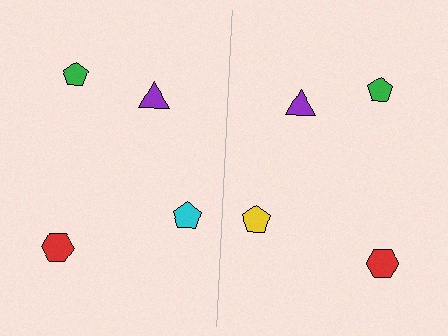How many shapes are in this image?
There are 8 shapes in this image.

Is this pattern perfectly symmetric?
No, the pattern is not perfectly symmetric. The yellow pentagon on the right side breaks the symmetry — its mirror counterpart is cyan.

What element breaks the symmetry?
The yellow pentagon on the right side breaks the symmetry — its mirror counterpart is cyan.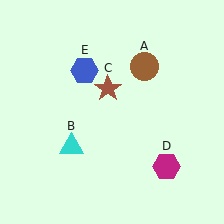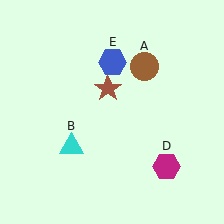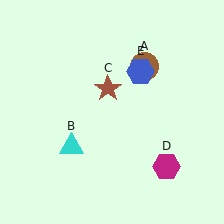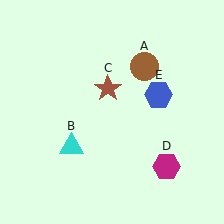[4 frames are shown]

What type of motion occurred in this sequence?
The blue hexagon (object E) rotated clockwise around the center of the scene.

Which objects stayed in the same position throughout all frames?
Brown circle (object A) and cyan triangle (object B) and brown star (object C) and magenta hexagon (object D) remained stationary.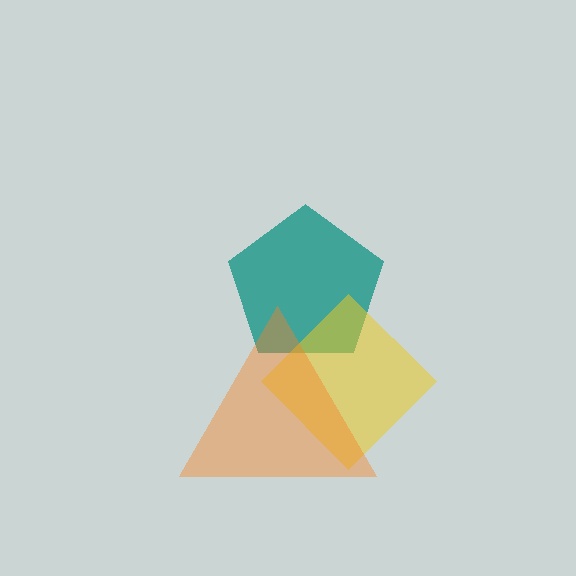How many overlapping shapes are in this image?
There are 3 overlapping shapes in the image.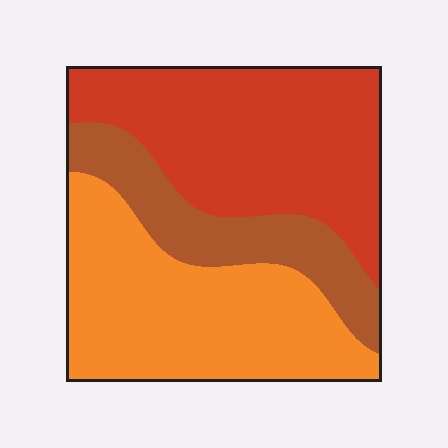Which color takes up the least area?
Brown, at roughly 20%.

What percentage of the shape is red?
Red covers 41% of the shape.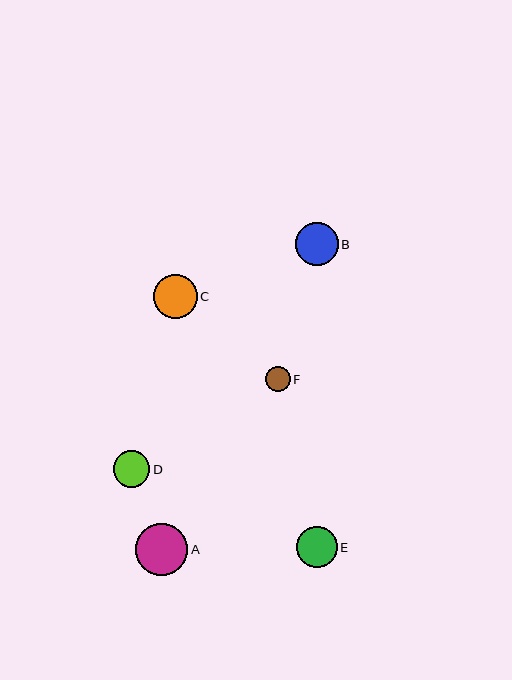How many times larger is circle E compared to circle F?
Circle E is approximately 1.6 times the size of circle F.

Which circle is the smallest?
Circle F is the smallest with a size of approximately 25 pixels.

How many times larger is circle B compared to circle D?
Circle B is approximately 1.2 times the size of circle D.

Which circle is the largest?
Circle A is the largest with a size of approximately 52 pixels.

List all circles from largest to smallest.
From largest to smallest: A, C, B, E, D, F.